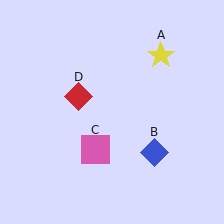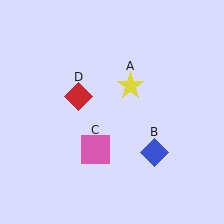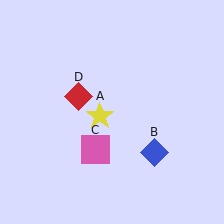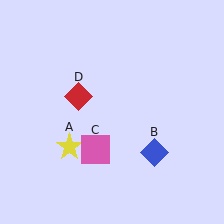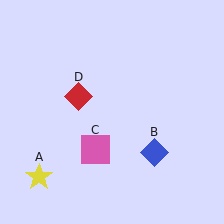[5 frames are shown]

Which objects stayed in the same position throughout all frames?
Blue diamond (object B) and pink square (object C) and red diamond (object D) remained stationary.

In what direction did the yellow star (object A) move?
The yellow star (object A) moved down and to the left.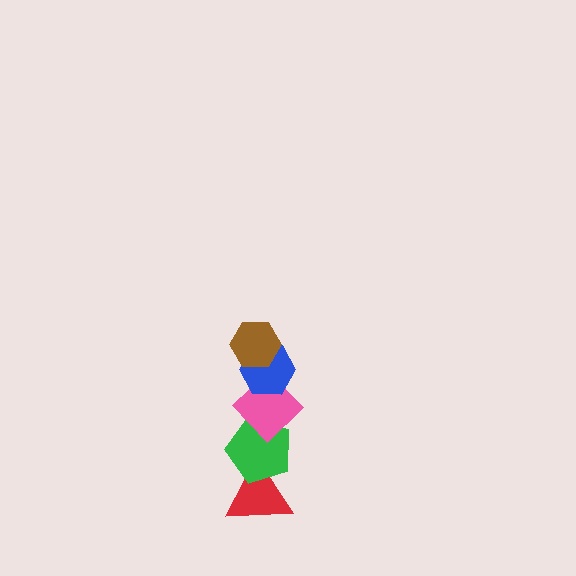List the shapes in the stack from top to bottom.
From top to bottom: the brown hexagon, the blue hexagon, the pink diamond, the green pentagon, the red triangle.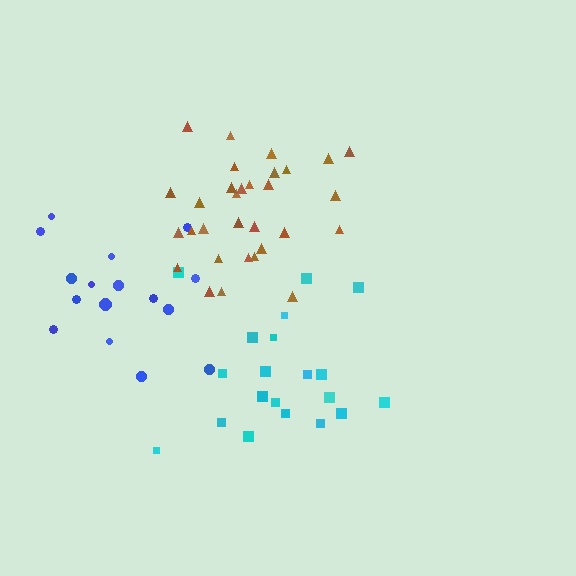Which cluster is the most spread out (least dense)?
Blue.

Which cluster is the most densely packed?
Brown.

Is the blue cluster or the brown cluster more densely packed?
Brown.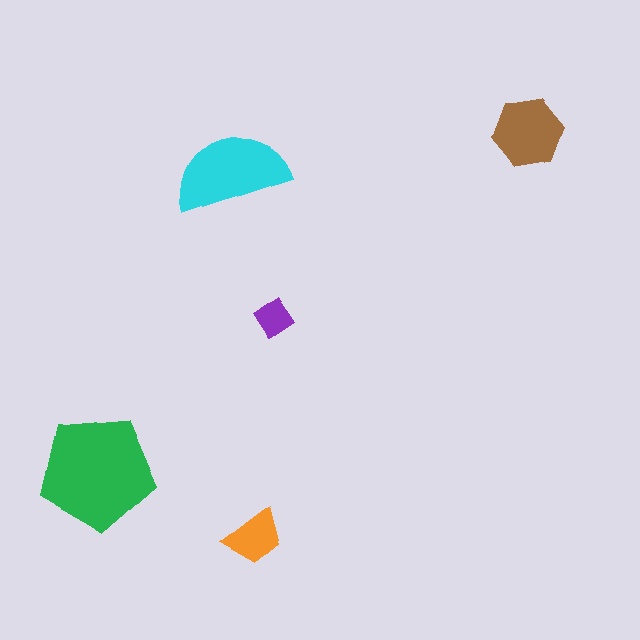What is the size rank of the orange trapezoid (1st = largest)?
4th.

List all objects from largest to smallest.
The green pentagon, the cyan semicircle, the brown hexagon, the orange trapezoid, the purple diamond.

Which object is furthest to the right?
The brown hexagon is rightmost.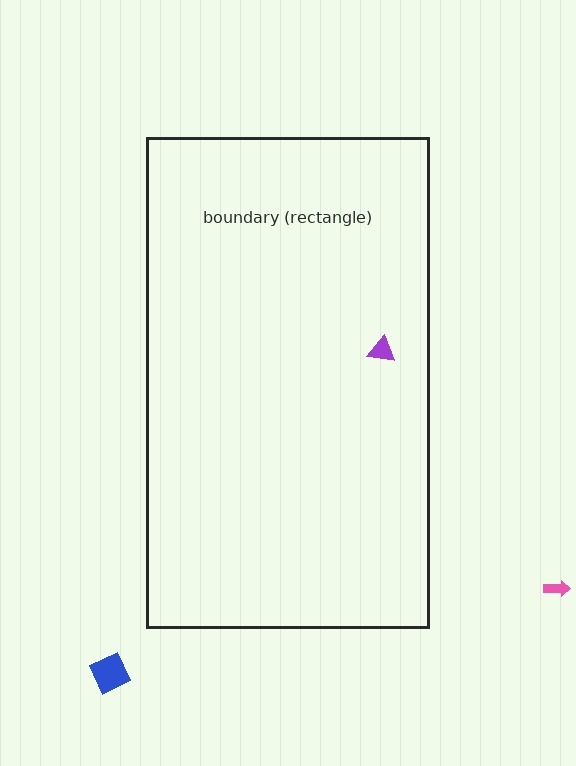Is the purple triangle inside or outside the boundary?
Inside.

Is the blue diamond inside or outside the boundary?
Outside.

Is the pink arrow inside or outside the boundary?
Outside.